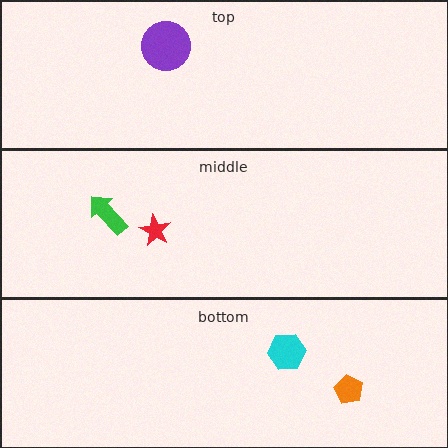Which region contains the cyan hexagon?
The bottom region.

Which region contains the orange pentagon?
The bottom region.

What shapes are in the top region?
The purple circle.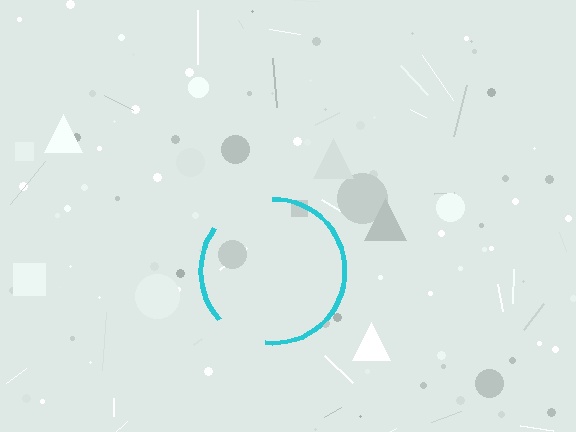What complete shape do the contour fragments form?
The contour fragments form a circle.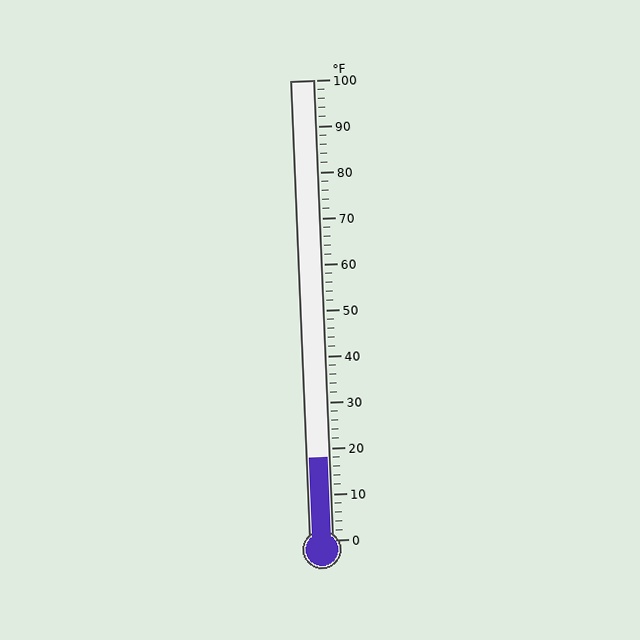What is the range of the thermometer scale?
The thermometer scale ranges from 0°F to 100°F.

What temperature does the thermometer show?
The thermometer shows approximately 18°F.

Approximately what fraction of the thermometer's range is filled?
The thermometer is filled to approximately 20% of its range.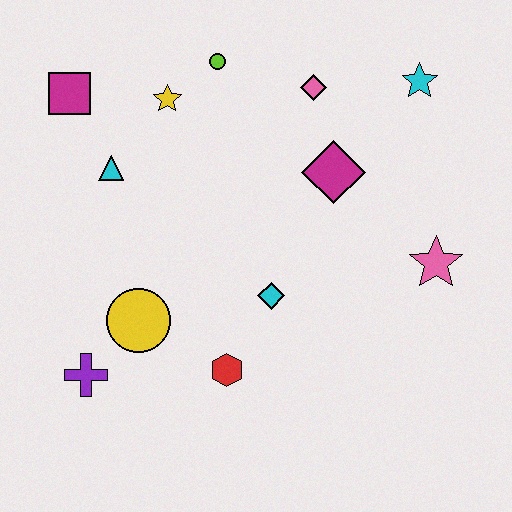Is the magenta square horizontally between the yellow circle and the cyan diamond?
No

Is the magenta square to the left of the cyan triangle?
Yes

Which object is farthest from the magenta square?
The pink star is farthest from the magenta square.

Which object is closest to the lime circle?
The yellow star is closest to the lime circle.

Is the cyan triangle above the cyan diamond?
Yes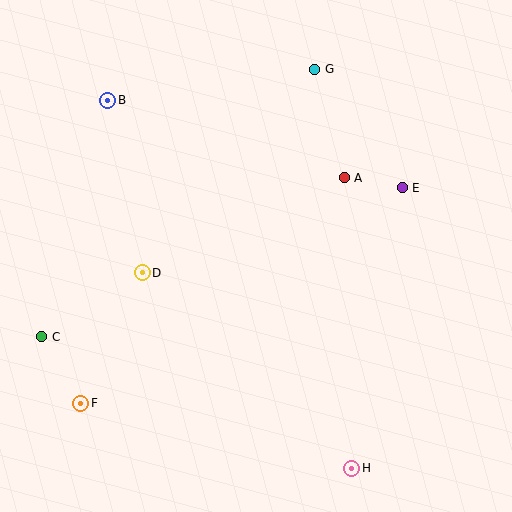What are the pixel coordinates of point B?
Point B is at (108, 100).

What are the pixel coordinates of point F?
Point F is at (81, 403).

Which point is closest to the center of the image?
Point D at (142, 273) is closest to the center.